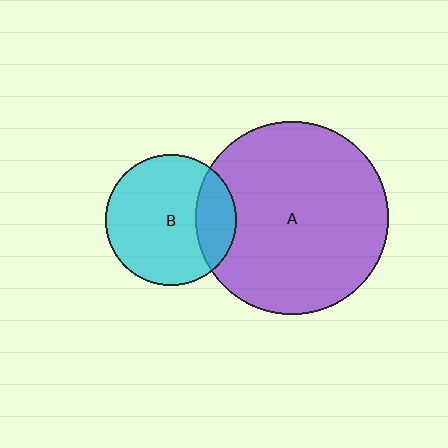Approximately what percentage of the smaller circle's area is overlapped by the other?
Approximately 20%.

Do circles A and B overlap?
Yes.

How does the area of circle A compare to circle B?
Approximately 2.2 times.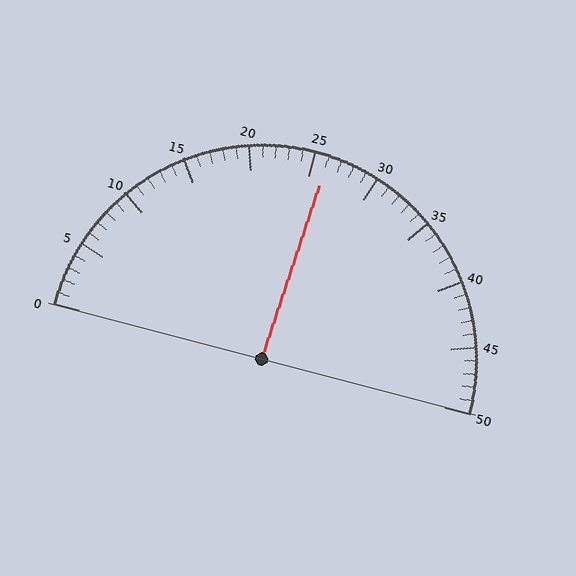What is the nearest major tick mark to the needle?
The nearest major tick mark is 25.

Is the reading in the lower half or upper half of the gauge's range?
The reading is in the upper half of the range (0 to 50).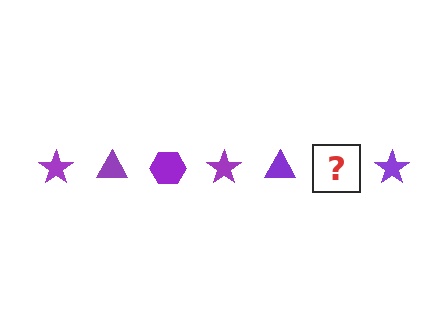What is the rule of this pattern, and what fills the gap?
The rule is that the pattern cycles through star, triangle, hexagon shapes in purple. The gap should be filled with a purple hexagon.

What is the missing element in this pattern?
The missing element is a purple hexagon.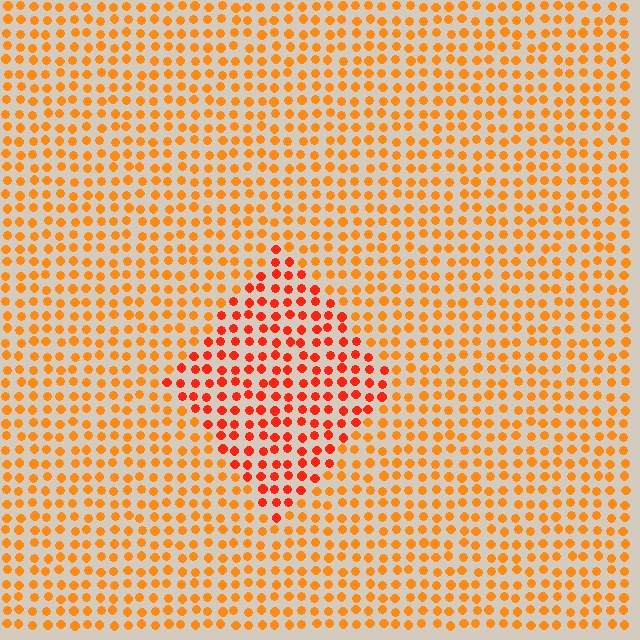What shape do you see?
I see a diamond.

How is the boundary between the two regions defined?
The boundary is defined purely by a slight shift in hue (about 26 degrees). Spacing, size, and orientation are identical on both sides.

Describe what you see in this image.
The image is filled with small orange elements in a uniform arrangement. A diamond-shaped region is visible where the elements are tinted to a slightly different hue, forming a subtle color boundary.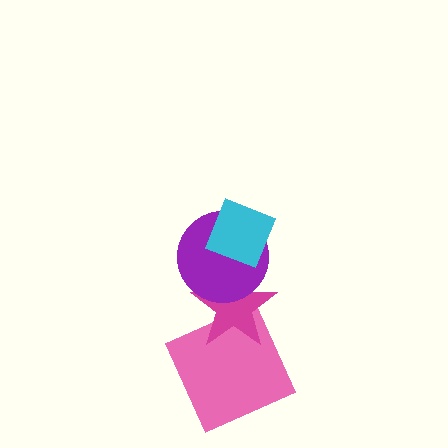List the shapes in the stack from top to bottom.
From top to bottom: the cyan diamond, the purple circle, the magenta star, the pink square.